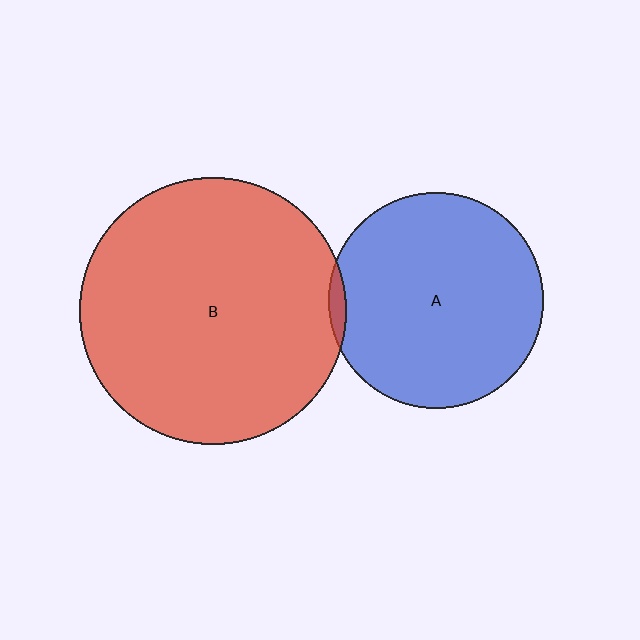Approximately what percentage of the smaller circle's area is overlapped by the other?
Approximately 5%.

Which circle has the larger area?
Circle B (red).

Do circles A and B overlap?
Yes.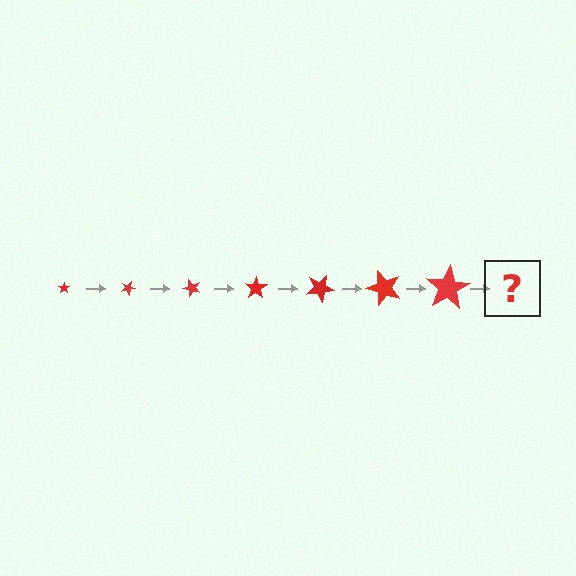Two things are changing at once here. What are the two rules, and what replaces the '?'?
The two rules are that the star grows larger each step and it rotates 25 degrees each step. The '?' should be a star, larger than the previous one and rotated 175 degrees from the start.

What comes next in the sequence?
The next element should be a star, larger than the previous one and rotated 175 degrees from the start.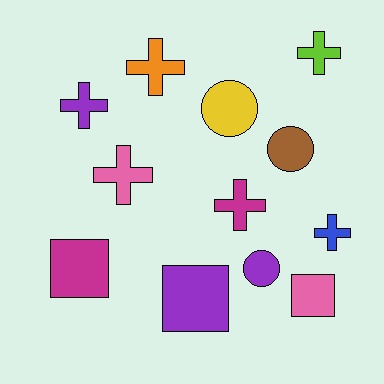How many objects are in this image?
There are 12 objects.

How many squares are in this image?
There are 3 squares.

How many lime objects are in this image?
There is 1 lime object.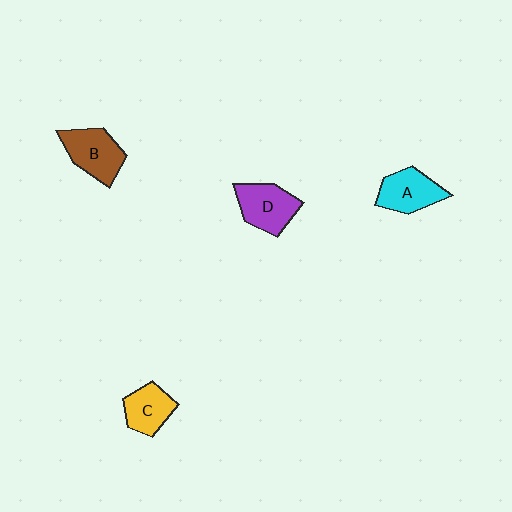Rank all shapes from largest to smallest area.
From largest to smallest: B (brown), D (purple), A (cyan), C (yellow).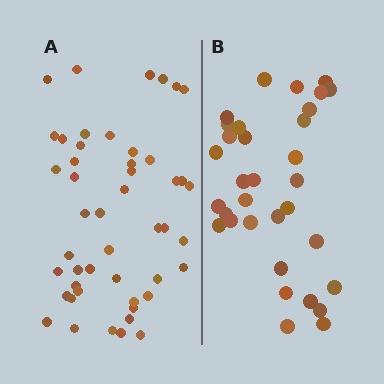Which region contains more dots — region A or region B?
Region A (the left region) has more dots.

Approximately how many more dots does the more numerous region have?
Region A has approximately 15 more dots than region B.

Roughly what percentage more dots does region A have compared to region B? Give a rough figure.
About 45% more.